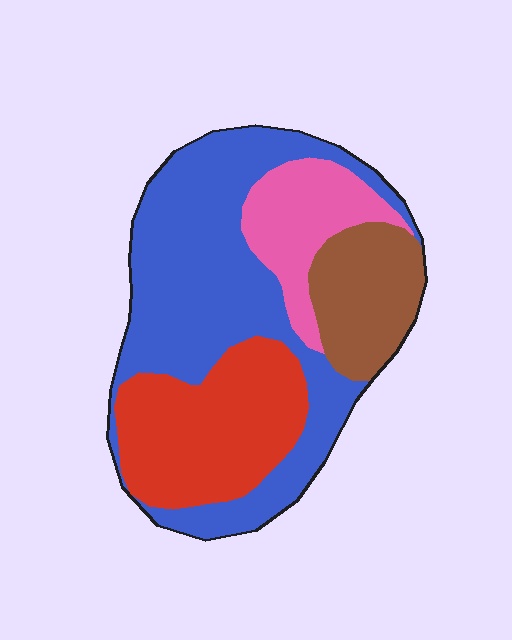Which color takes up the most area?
Blue, at roughly 45%.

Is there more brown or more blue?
Blue.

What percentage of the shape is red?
Red takes up about one quarter (1/4) of the shape.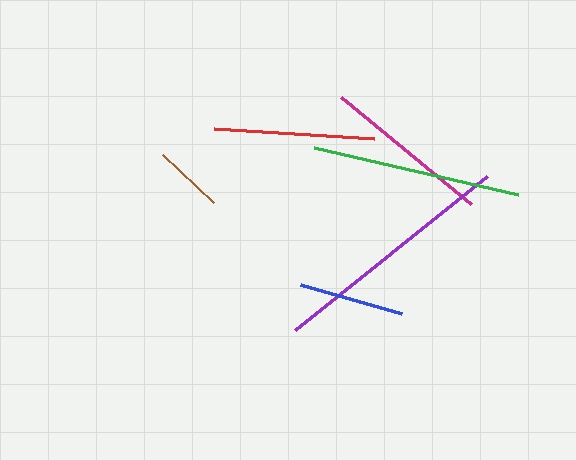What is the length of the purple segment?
The purple segment is approximately 246 pixels long.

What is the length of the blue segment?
The blue segment is approximately 104 pixels long.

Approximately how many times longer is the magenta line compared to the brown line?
The magenta line is approximately 2.4 times the length of the brown line.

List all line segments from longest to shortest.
From longest to shortest: purple, green, magenta, red, blue, brown.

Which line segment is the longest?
The purple line is the longest at approximately 246 pixels.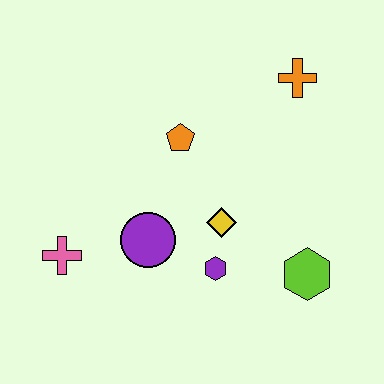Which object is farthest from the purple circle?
The orange cross is farthest from the purple circle.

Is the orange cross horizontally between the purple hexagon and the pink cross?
No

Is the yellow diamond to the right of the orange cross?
No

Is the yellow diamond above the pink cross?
Yes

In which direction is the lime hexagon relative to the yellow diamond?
The lime hexagon is to the right of the yellow diamond.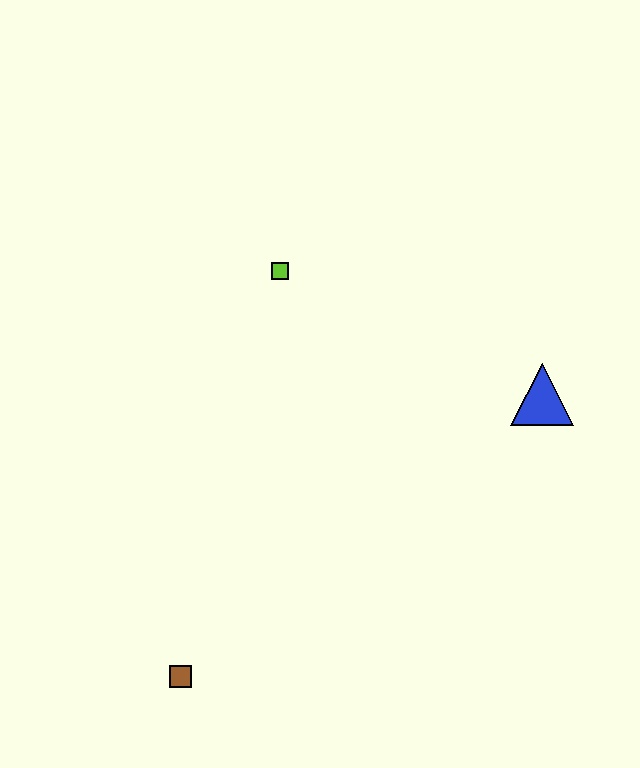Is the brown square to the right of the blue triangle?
No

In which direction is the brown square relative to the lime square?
The brown square is below the lime square.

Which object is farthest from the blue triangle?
The brown square is farthest from the blue triangle.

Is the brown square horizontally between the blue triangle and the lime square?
No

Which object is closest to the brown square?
The lime square is closest to the brown square.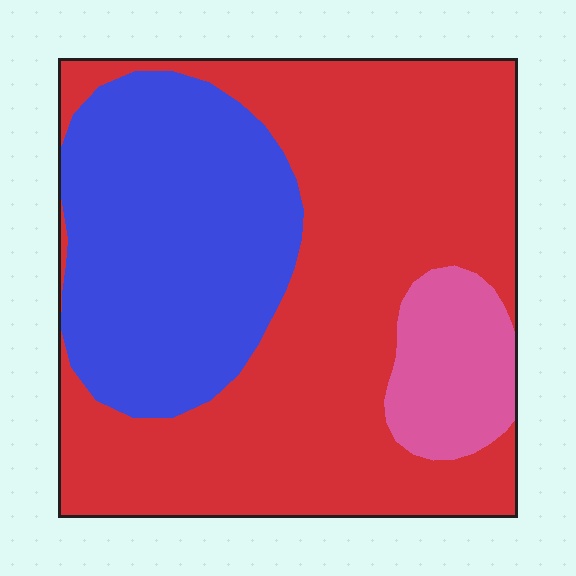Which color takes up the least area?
Pink, at roughly 10%.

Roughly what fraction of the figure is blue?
Blue takes up about one third (1/3) of the figure.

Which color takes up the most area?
Red, at roughly 60%.